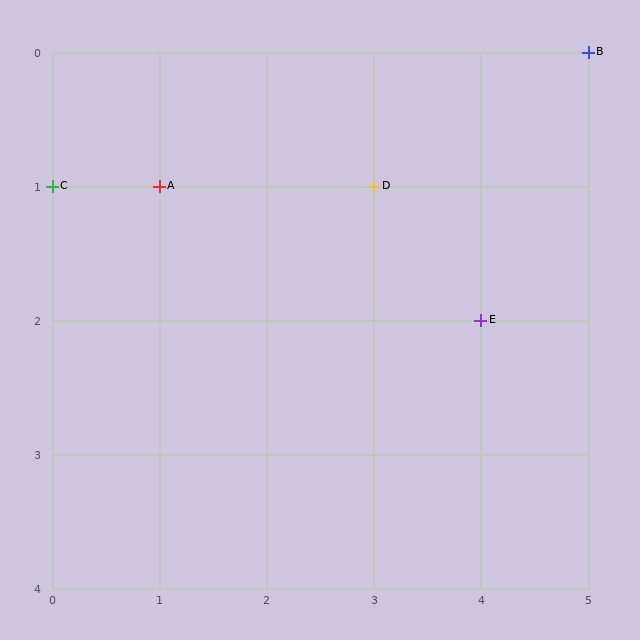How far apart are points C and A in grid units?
Points C and A are 1 column apart.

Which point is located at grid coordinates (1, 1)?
Point A is at (1, 1).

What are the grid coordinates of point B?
Point B is at grid coordinates (5, 0).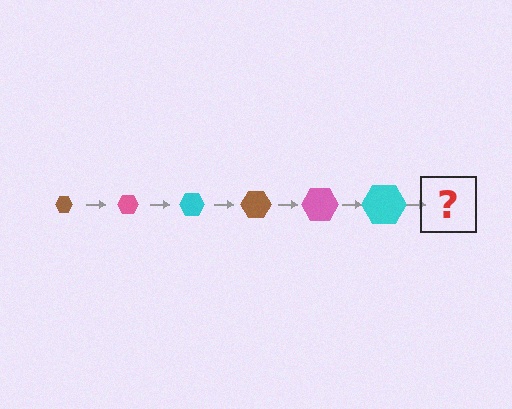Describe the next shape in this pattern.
It should be a brown hexagon, larger than the previous one.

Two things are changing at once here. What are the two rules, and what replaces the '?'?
The two rules are that the hexagon grows larger each step and the color cycles through brown, pink, and cyan. The '?' should be a brown hexagon, larger than the previous one.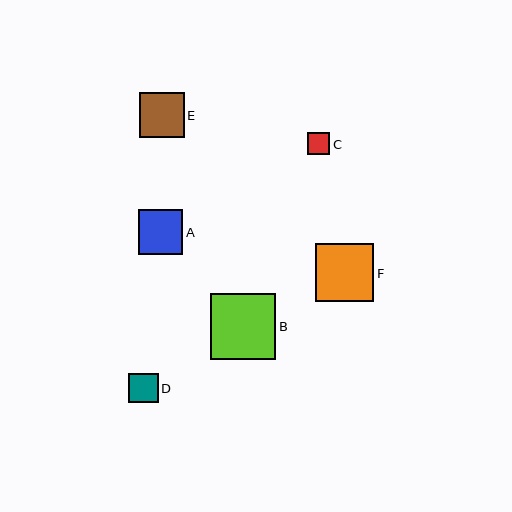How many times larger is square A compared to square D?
Square A is approximately 1.5 times the size of square D.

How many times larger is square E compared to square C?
Square E is approximately 2.0 times the size of square C.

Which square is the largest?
Square B is the largest with a size of approximately 66 pixels.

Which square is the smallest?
Square C is the smallest with a size of approximately 22 pixels.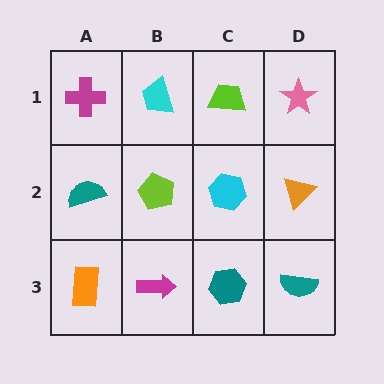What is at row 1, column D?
A pink star.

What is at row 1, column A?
A magenta cross.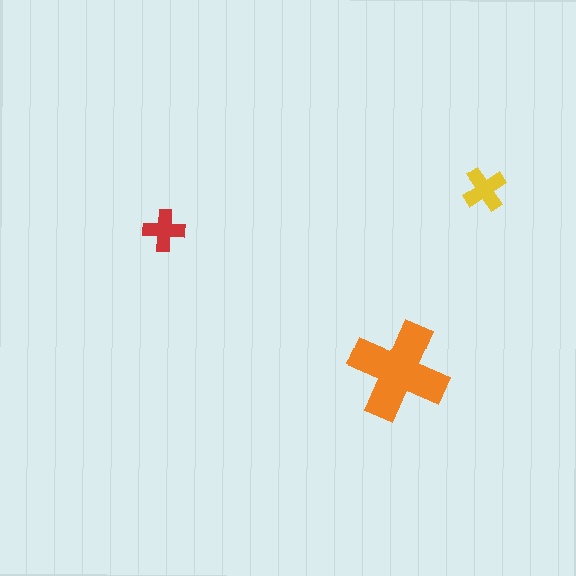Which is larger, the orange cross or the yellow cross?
The orange one.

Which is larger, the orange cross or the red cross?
The orange one.